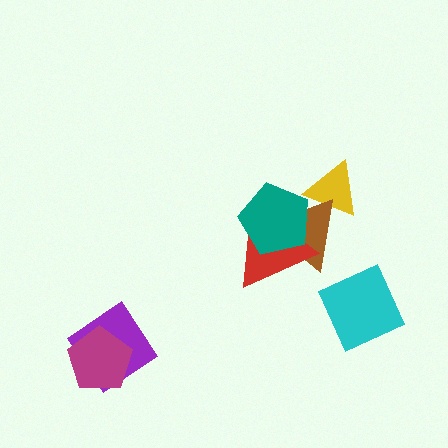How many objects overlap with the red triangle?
2 objects overlap with the red triangle.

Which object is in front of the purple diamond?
The magenta pentagon is in front of the purple diamond.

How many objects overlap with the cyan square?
0 objects overlap with the cyan square.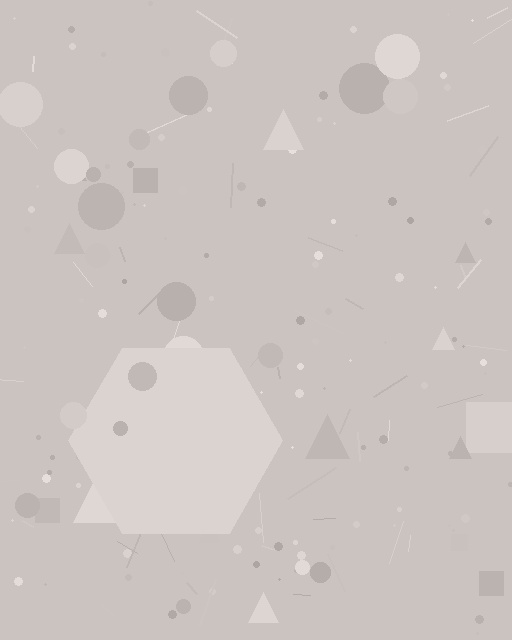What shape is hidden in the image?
A hexagon is hidden in the image.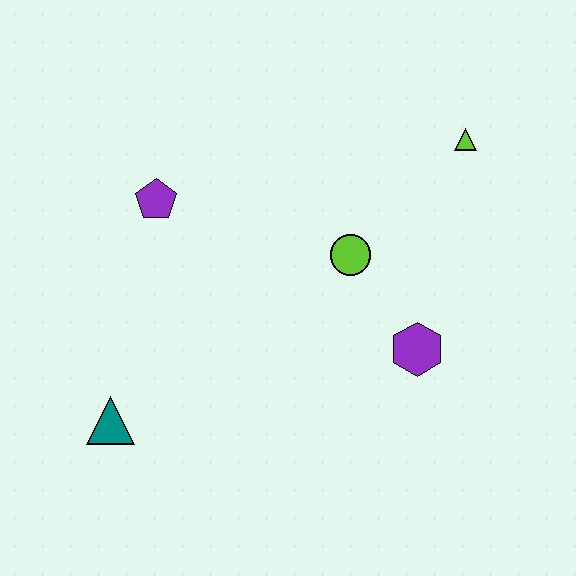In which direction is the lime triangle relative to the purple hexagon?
The lime triangle is above the purple hexagon.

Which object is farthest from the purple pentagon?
The lime triangle is farthest from the purple pentagon.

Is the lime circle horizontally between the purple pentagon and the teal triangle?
No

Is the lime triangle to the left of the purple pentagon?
No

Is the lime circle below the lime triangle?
Yes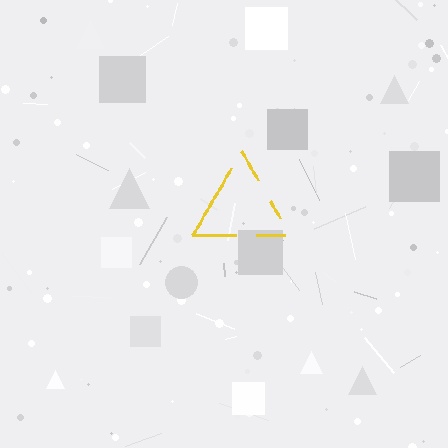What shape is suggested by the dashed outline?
The dashed outline suggests a triangle.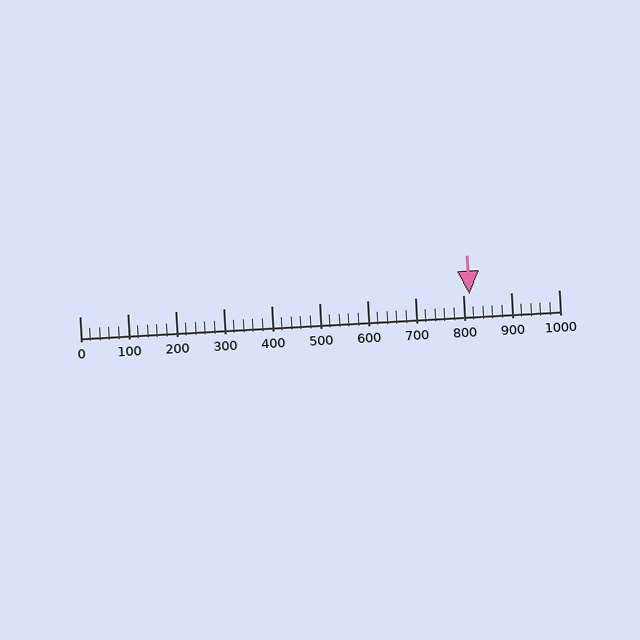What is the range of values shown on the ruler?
The ruler shows values from 0 to 1000.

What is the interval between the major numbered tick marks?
The major tick marks are spaced 100 units apart.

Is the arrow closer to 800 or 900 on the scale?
The arrow is closer to 800.